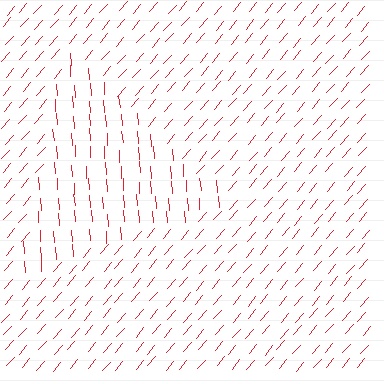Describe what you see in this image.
The image is filled with small red line segments. A triangle region in the image has lines oriented differently from the surrounding lines, creating a visible texture boundary.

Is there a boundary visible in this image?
Yes, there is a texture boundary formed by a change in line orientation.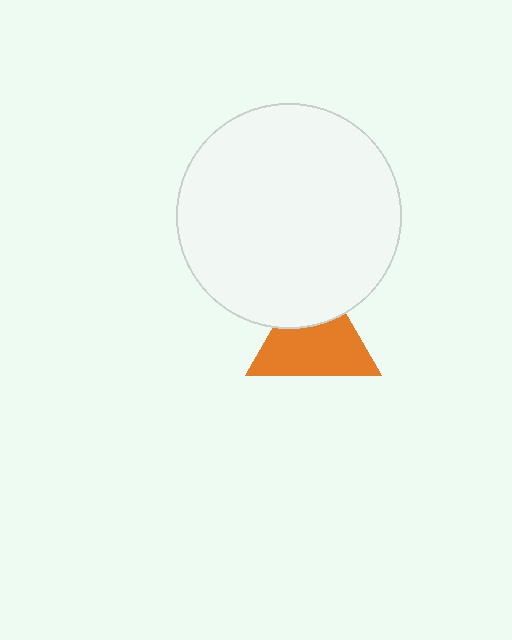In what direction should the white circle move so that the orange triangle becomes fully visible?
The white circle should move up. That is the shortest direction to clear the overlap and leave the orange triangle fully visible.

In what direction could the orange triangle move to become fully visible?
The orange triangle could move down. That would shift it out from behind the white circle entirely.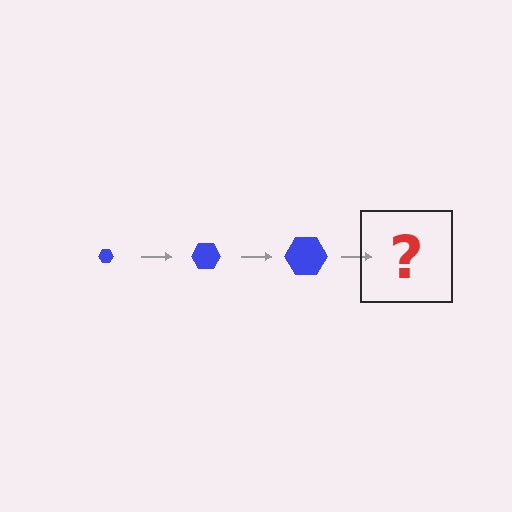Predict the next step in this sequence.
The next step is a blue hexagon, larger than the previous one.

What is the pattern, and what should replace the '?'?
The pattern is that the hexagon gets progressively larger each step. The '?' should be a blue hexagon, larger than the previous one.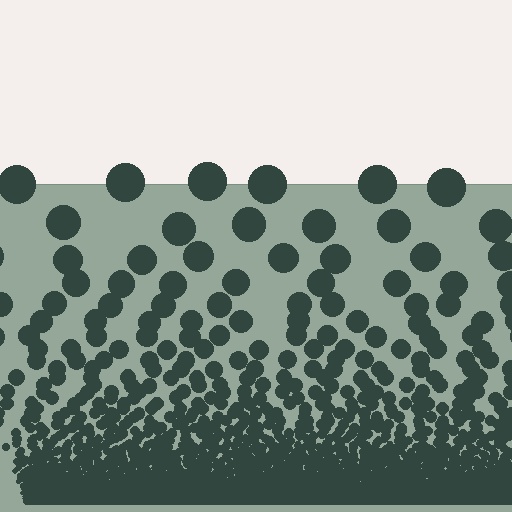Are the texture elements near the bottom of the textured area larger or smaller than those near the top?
Smaller. The gradient is inverted — elements near the bottom are smaller and denser.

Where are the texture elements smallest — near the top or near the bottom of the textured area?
Near the bottom.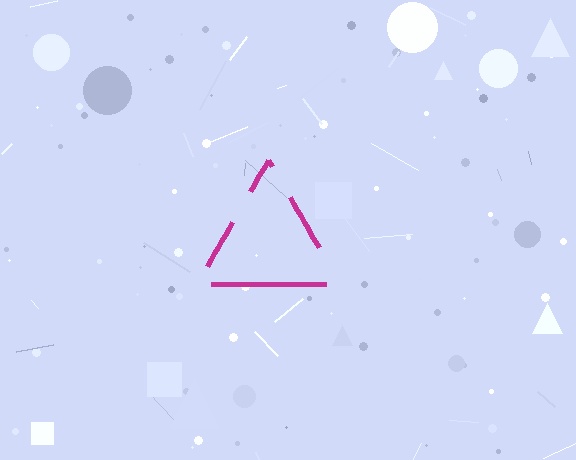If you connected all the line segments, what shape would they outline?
They would outline a triangle.